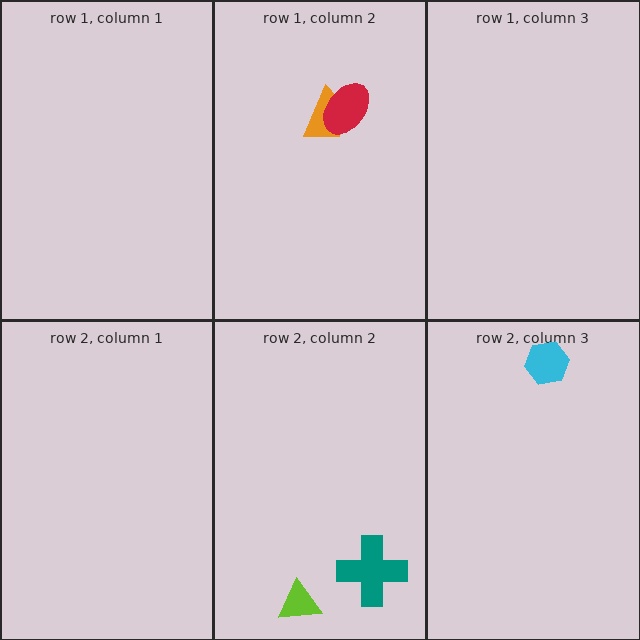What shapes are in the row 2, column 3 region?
The cyan hexagon.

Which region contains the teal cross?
The row 2, column 2 region.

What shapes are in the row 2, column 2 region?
The teal cross, the lime triangle.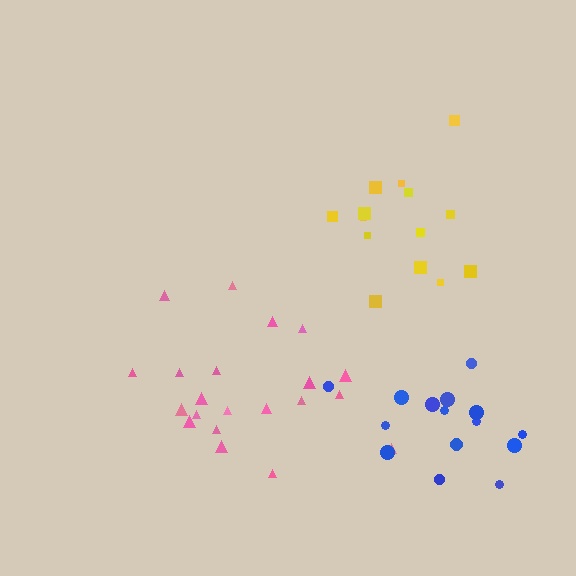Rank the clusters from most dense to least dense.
blue, yellow, pink.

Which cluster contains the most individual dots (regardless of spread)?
Pink (21).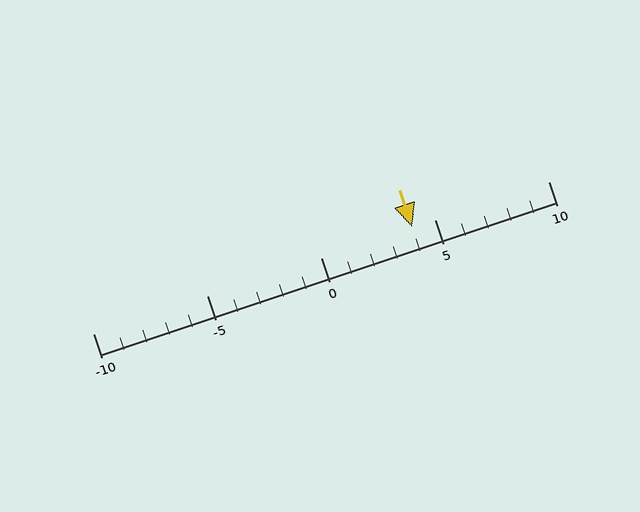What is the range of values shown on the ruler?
The ruler shows values from -10 to 10.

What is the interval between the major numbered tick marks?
The major tick marks are spaced 5 units apart.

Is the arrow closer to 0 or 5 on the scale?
The arrow is closer to 5.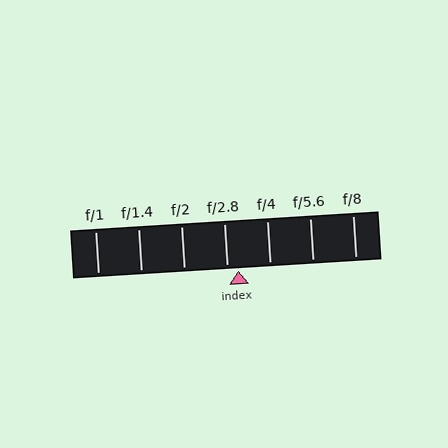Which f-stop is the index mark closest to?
The index mark is closest to f/2.8.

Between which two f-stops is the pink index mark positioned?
The index mark is between f/2.8 and f/4.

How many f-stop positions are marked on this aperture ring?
There are 7 f-stop positions marked.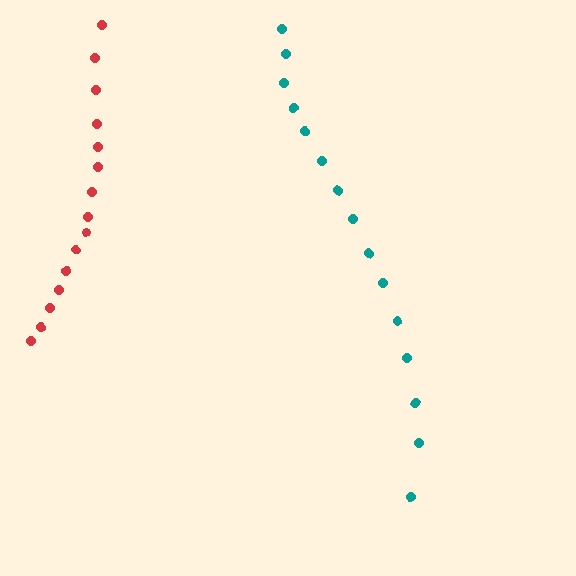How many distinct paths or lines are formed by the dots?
There are 2 distinct paths.